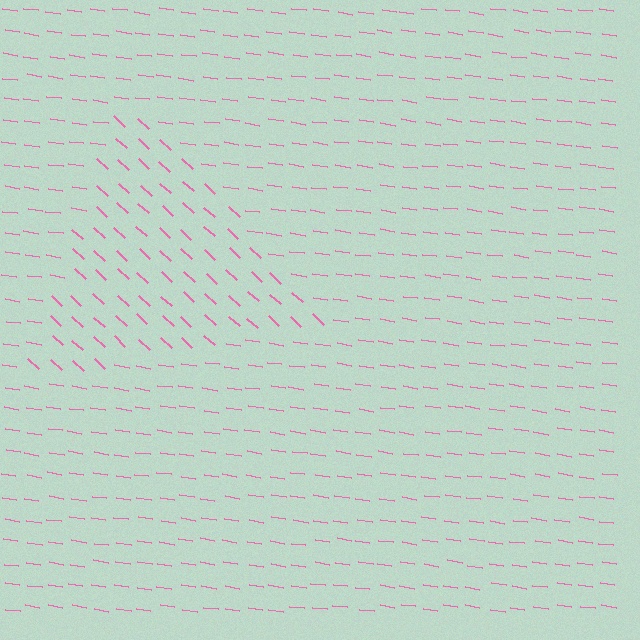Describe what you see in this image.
The image is filled with small pink line segments. A triangle region in the image has lines oriented differently from the surrounding lines, creating a visible texture boundary.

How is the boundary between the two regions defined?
The boundary is defined purely by a change in line orientation (approximately 35 degrees difference). All lines are the same color and thickness.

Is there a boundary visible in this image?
Yes, there is a texture boundary formed by a change in line orientation.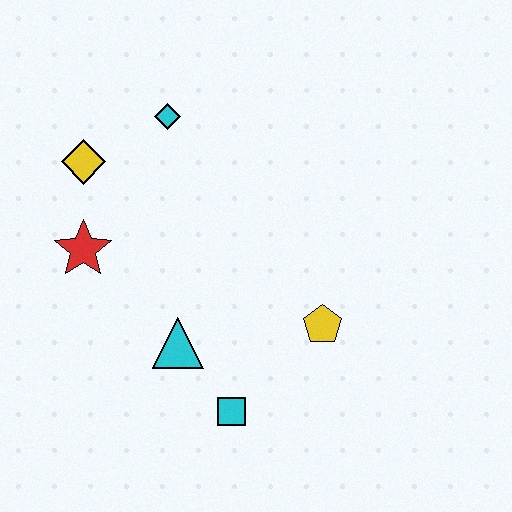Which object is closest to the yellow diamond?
The red star is closest to the yellow diamond.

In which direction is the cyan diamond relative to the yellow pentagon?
The cyan diamond is above the yellow pentagon.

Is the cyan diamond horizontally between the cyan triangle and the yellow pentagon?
No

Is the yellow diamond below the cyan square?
No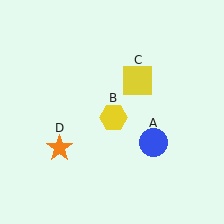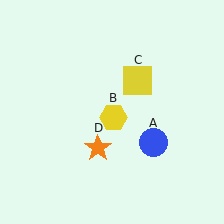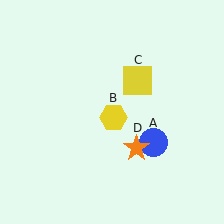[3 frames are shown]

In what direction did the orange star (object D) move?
The orange star (object D) moved right.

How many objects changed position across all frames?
1 object changed position: orange star (object D).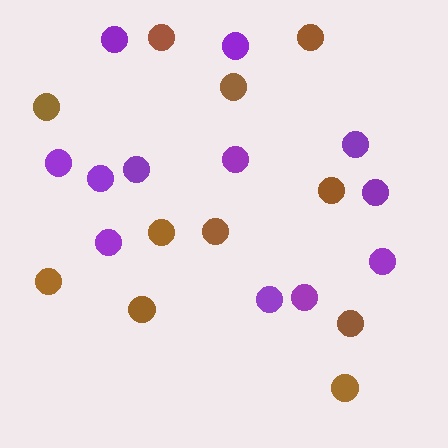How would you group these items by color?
There are 2 groups: one group of purple circles (12) and one group of brown circles (11).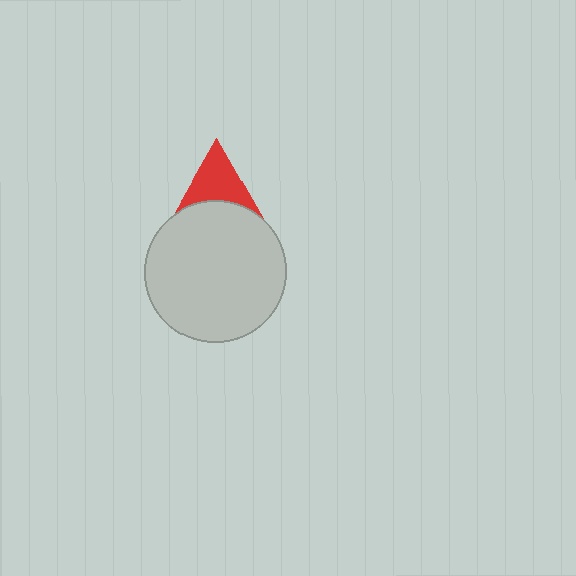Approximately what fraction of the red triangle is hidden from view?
Roughly 45% of the red triangle is hidden behind the light gray circle.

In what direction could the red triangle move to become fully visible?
The red triangle could move up. That would shift it out from behind the light gray circle entirely.